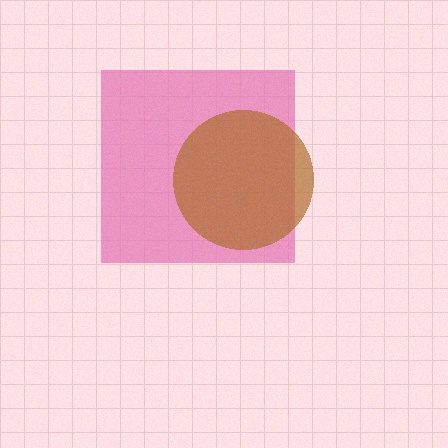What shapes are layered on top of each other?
The layered shapes are: a pink square, a brown circle.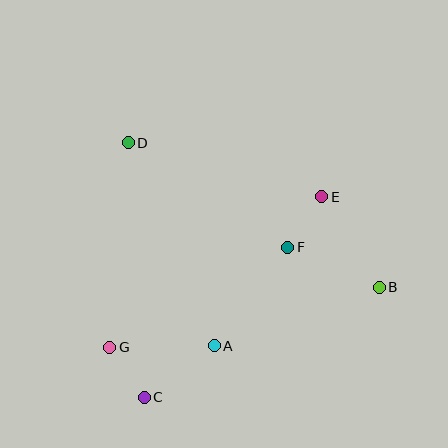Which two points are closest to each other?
Points E and F are closest to each other.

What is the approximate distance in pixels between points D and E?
The distance between D and E is approximately 201 pixels.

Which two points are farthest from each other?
Points B and D are farthest from each other.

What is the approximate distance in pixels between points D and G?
The distance between D and G is approximately 205 pixels.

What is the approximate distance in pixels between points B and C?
The distance between B and C is approximately 260 pixels.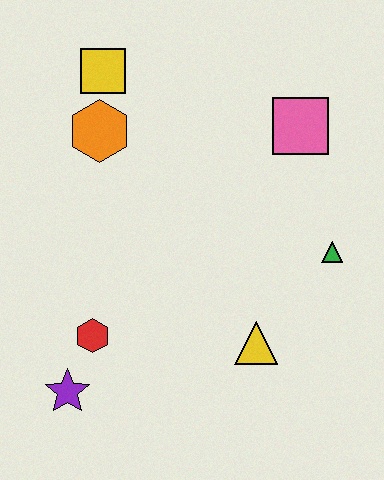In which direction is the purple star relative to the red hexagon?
The purple star is below the red hexagon.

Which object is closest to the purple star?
The red hexagon is closest to the purple star.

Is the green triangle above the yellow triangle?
Yes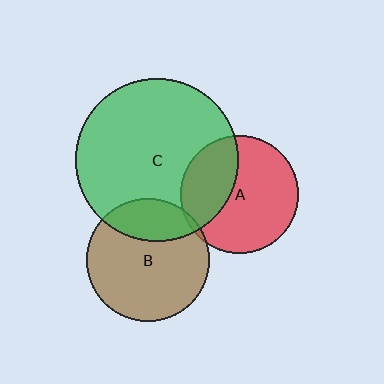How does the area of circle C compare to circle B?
Approximately 1.7 times.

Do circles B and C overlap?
Yes.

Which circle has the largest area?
Circle C (green).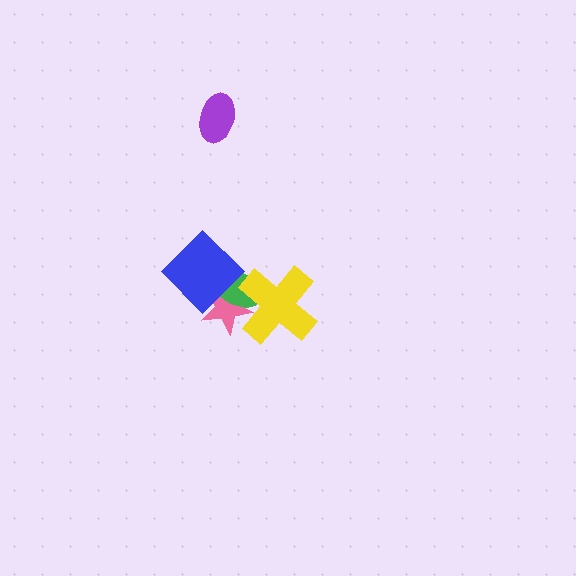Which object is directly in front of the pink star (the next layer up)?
The green ellipse is directly in front of the pink star.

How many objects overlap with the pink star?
3 objects overlap with the pink star.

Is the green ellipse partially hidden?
Yes, it is partially covered by another shape.